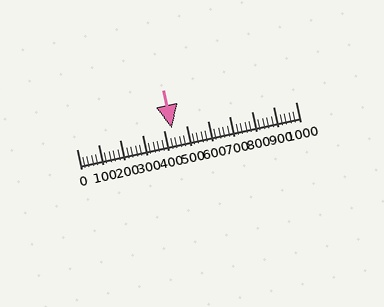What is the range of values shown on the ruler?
The ruler shows values from 0 to 1000.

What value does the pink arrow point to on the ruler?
The pink arrow points to approximately 436.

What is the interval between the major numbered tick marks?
The major tick marks are spaced 100 units apart.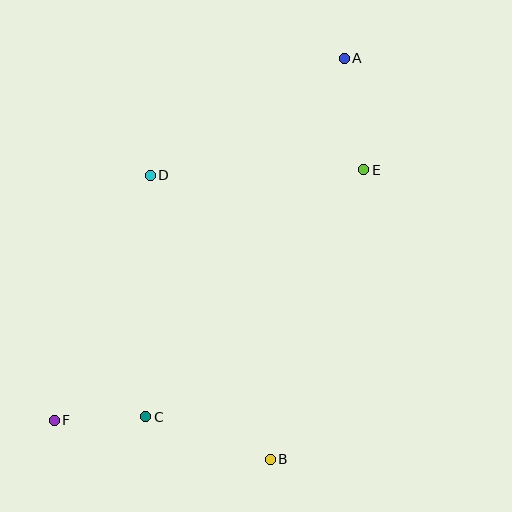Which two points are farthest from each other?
Points A and F are farthest from each other.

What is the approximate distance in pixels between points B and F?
The distance between B and F is approximately 220 pixels.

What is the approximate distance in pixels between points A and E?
The distance between A and E is approximately 113 pixels.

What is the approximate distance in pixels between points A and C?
The distance between A and C is approximately 410 pixels.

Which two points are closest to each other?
Points C and F are closest to each other.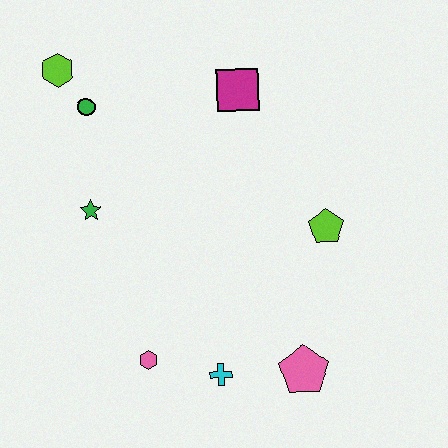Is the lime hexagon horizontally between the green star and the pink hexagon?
No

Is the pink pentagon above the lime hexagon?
No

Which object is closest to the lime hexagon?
The green circle is closest to the lime hexagon.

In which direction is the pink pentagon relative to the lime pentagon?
The pink pentagon is below the lime pentagon.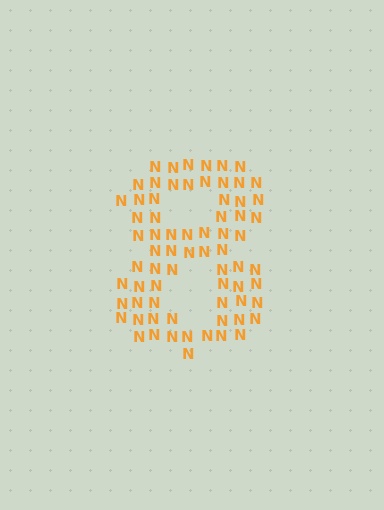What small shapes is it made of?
It is made of small letter N's.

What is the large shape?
The large shape is the digit 8.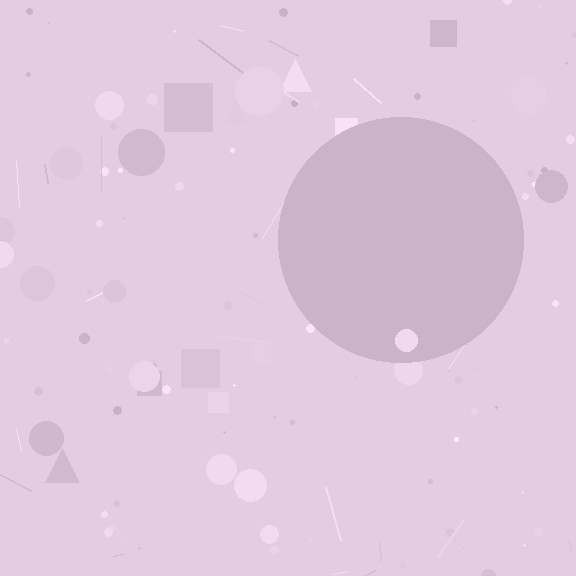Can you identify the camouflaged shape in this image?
The camouflaged shape is a circle.